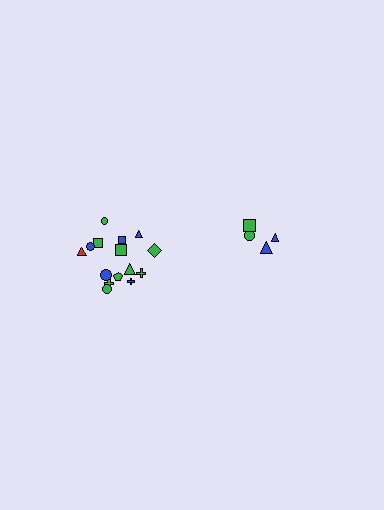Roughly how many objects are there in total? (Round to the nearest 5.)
Roughly 20 objects in total.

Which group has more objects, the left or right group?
The left group.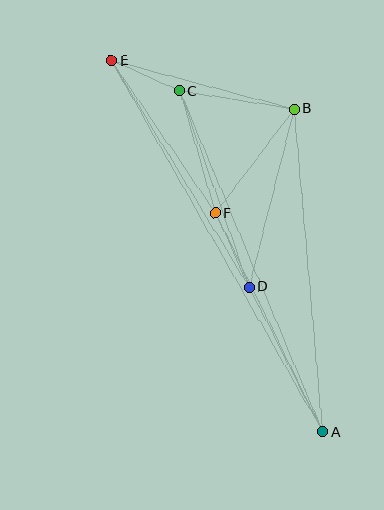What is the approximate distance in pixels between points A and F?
The distance between A and F is approximately 243 pixels.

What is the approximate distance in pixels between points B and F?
The distance between B and F is approximately 130 pixels.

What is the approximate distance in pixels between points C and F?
The distance between C and F is approximately 127 pixels.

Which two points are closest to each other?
Points C and E are closest to each other.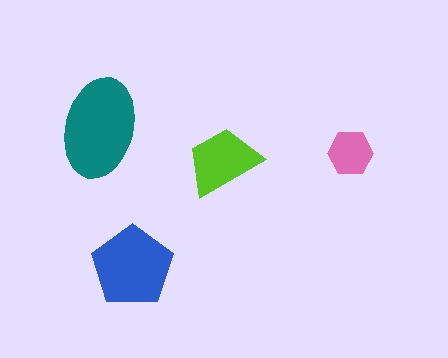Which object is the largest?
The teal ellipse.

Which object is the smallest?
The pink hexagon.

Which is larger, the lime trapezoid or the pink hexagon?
The lime trapezoid.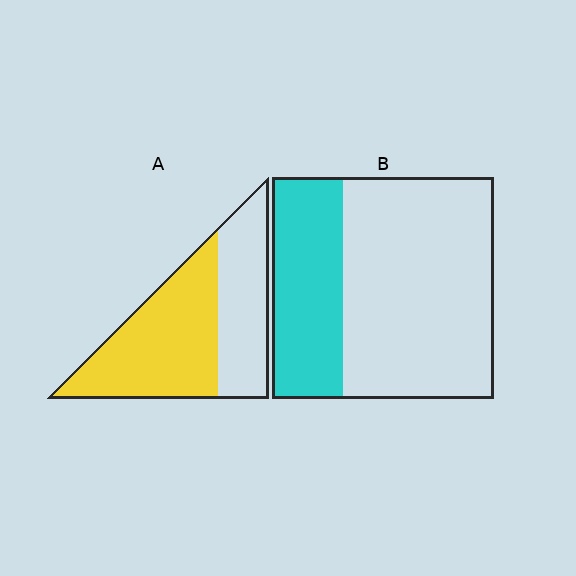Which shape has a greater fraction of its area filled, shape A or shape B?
Shape A.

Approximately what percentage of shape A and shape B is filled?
A is approximately 60% and B is approximately 30%.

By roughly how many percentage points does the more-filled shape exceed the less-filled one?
By roughly 25 percentage points (A over B).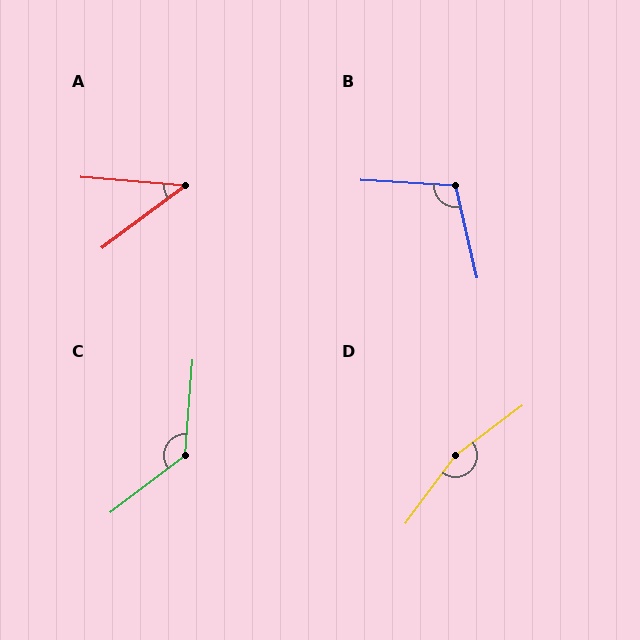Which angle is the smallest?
A, at approximately 41 degrees.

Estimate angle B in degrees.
Approximately 106 degrees.